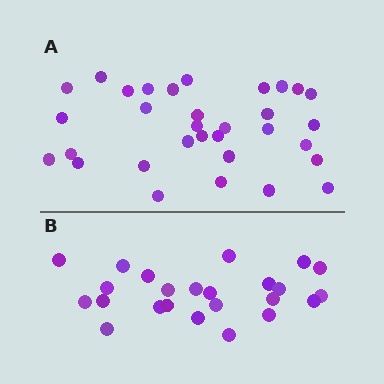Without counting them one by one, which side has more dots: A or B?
Region A (the top region) has more dots.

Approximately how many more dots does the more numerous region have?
Region A has roughly 8 or so more dots than region B.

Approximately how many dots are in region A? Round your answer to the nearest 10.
About 30 dots. (The exact count is 32, which rounds to 30.)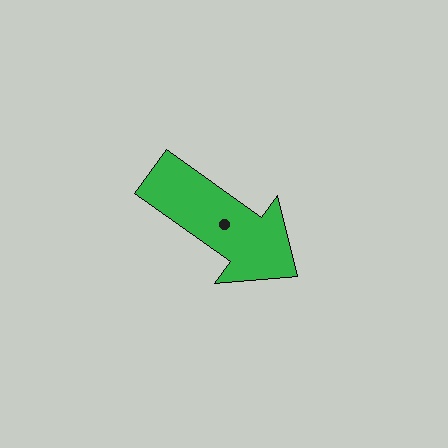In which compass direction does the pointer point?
Southeast.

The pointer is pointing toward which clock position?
Roughly 4 o'clock.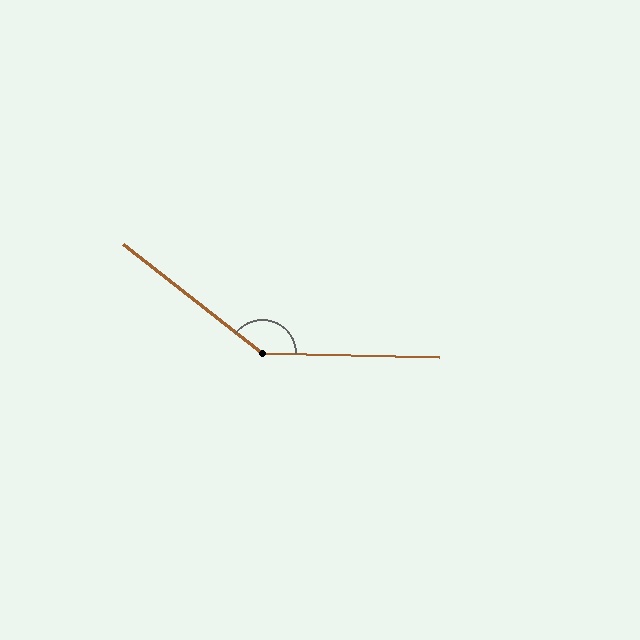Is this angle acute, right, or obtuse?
It is obtuse.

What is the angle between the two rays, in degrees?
Approximately 143 degrees.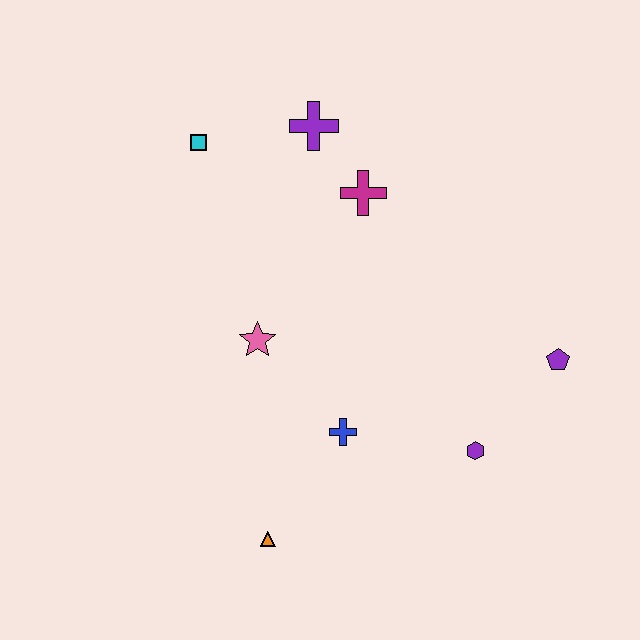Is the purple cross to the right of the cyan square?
Yes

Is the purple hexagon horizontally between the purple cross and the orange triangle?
No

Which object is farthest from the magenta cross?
The orange triangle is farthest from the magenta cross.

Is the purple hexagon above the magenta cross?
No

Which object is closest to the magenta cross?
The purple cross is closest to the magenta cross.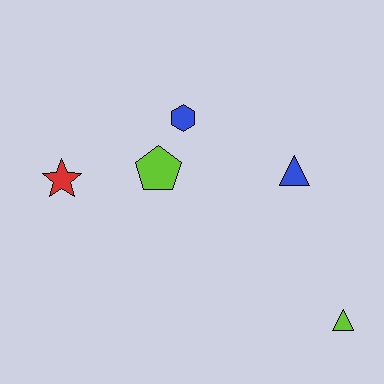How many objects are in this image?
There are 5 objects.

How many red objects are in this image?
There is 1 red object.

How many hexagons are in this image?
There is 1 hexagon.